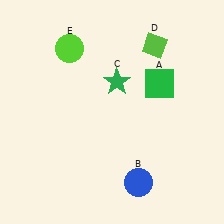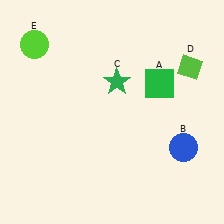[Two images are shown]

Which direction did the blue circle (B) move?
The blue circle (B) moved right.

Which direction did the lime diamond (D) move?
The lime diamond (D) moved right.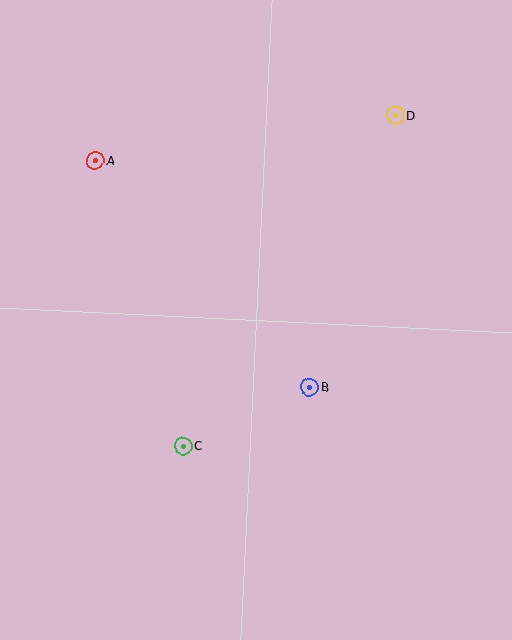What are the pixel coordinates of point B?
Point B is at (310, 387).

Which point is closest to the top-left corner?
Point A is closest to the top-left corner.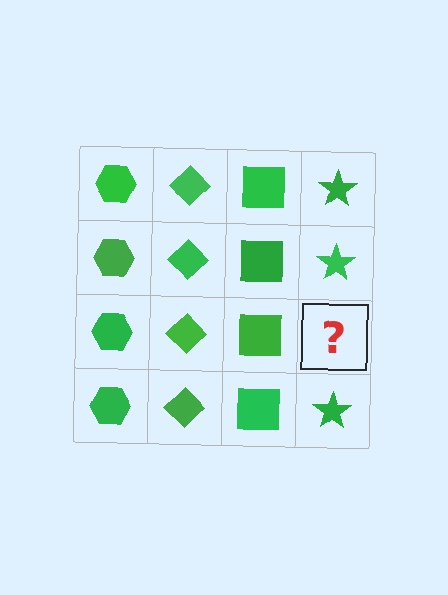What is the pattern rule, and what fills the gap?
The rule is that each column has a consistent shape. The gap should be filled with a green star.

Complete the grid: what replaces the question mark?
The question mark should be replaced with a green star.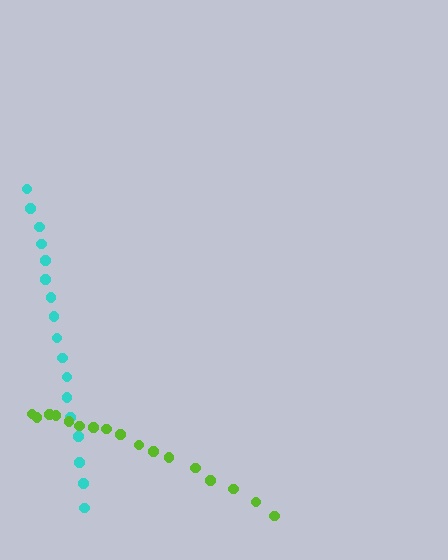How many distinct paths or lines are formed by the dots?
There are 2 distinct paths.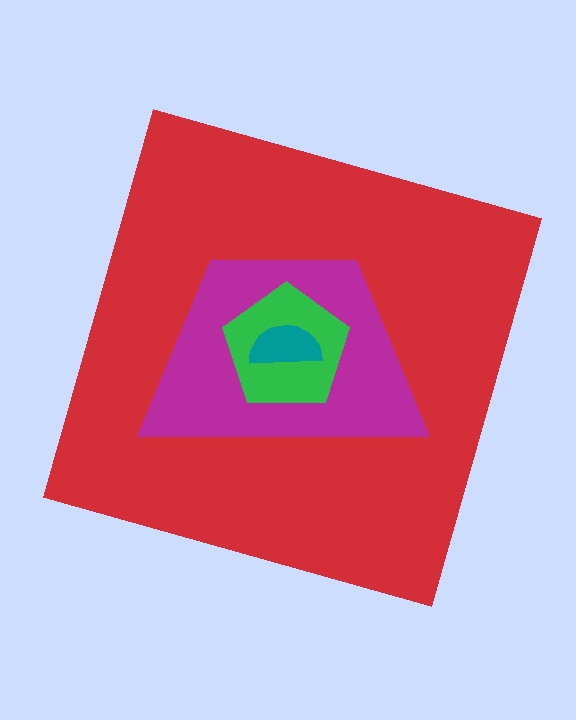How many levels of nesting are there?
4.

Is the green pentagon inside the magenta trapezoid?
Yes.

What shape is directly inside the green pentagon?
The teal semicircle.